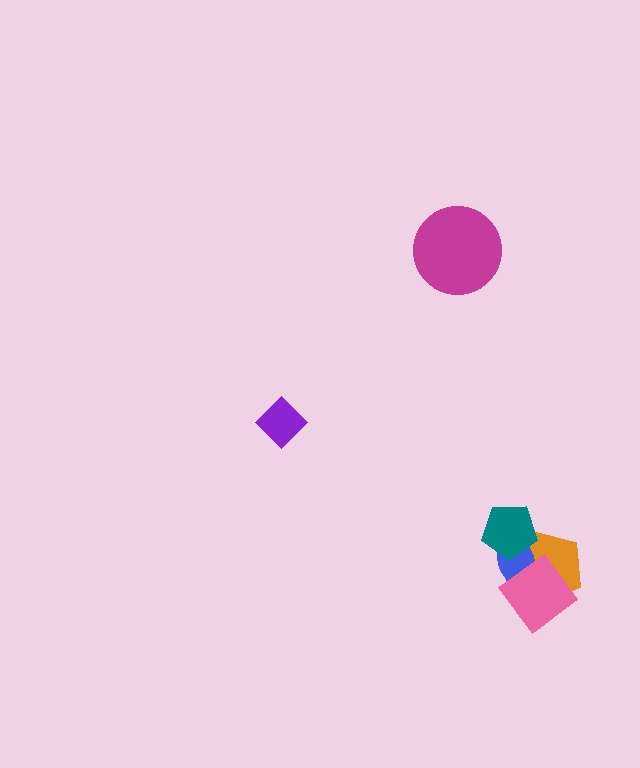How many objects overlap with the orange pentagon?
3 objects overlap with the orange pentagon.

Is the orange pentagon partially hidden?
Yes, it is partially covered by another shape.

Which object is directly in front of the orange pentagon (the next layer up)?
The blue ellipse is directly in front of the orange pentagon.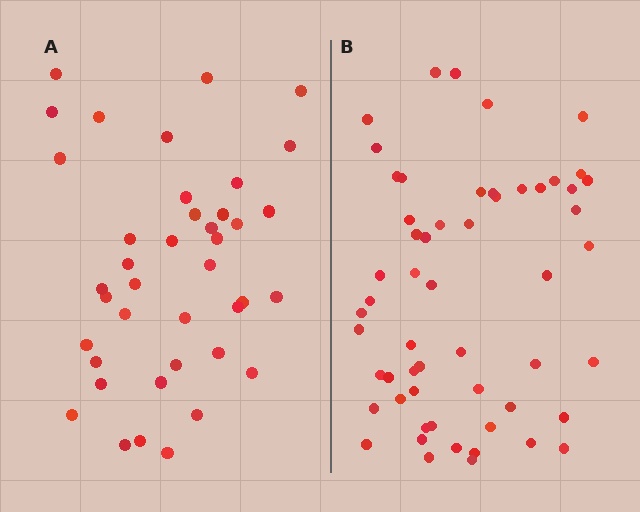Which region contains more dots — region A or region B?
Region B (the right region) has more dots.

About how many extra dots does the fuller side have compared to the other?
Region B has approximately 15 more dots than region A.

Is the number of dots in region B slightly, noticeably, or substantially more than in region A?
Region B has noticeably more, but not dramatically so. The ratio is roughly 1.4 to 1.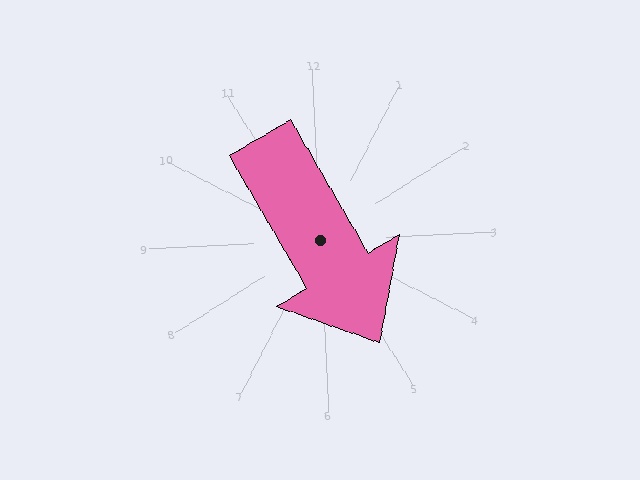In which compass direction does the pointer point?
Southeast.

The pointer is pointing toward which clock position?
Roughly 5 o'clock.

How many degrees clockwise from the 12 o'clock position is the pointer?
Approximately 153 degrees.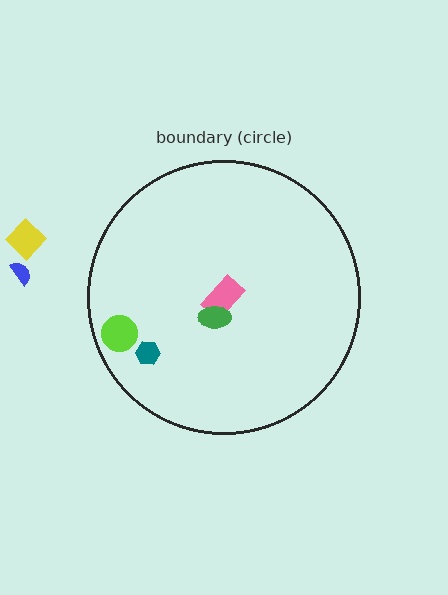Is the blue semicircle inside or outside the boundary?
Outside.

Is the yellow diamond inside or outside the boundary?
Outside.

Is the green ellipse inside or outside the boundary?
Inside.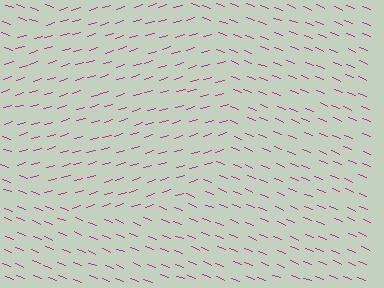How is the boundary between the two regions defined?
The boundary is defined purely by a change in line orientation (approximately 38 degrees difference). All lines are the same color and thickness.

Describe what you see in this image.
The image is filled with small magenta line segments. A circle region in the image has lines oriented differently from the surrounding lines, creating a visible texture boundary.